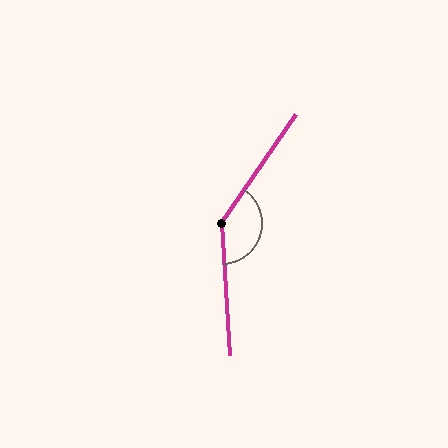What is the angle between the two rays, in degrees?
Approximately 142 degrees.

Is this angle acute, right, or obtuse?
It is obtuse.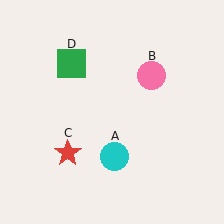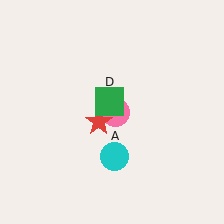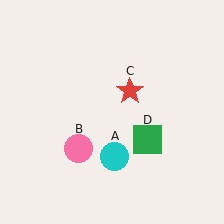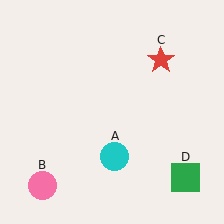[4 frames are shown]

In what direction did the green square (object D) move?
The green square (object D) moved down and to the right.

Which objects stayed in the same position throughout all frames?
Cyan circle (object A) remained stationary.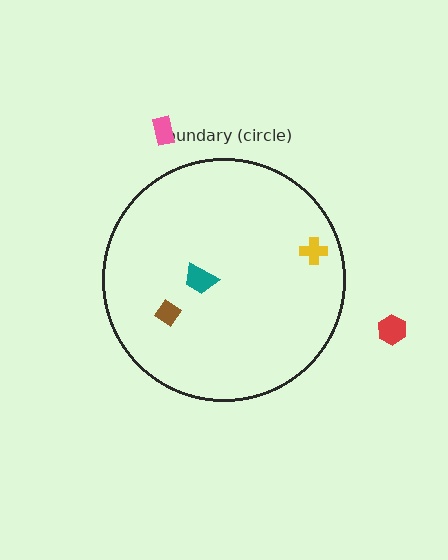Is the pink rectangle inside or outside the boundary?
Outside.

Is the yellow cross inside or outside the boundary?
Inside.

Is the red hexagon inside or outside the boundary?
Outside.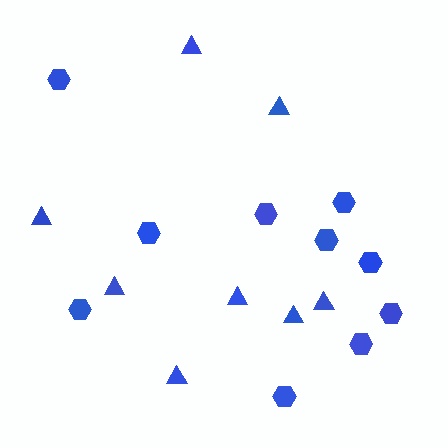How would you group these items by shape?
There are 2 groups: one group of hexagons (10) and one group of triangles (8).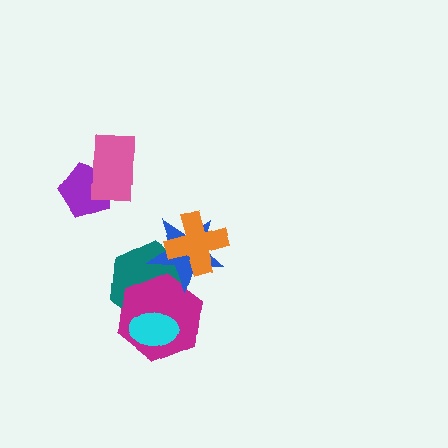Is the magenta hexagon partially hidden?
Yes, it is partially covered by another shape.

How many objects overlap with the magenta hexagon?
3 objects overlap with the magenta hexagon.